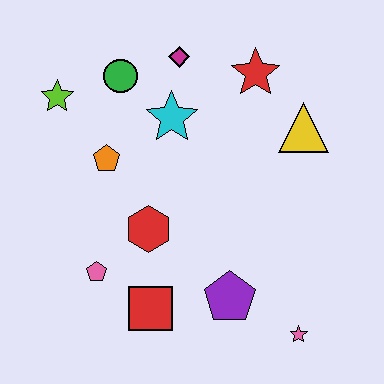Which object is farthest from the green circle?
The pink star is farthest from the green circle.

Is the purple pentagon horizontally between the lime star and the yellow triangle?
Yes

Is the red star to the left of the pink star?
Yes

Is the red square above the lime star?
No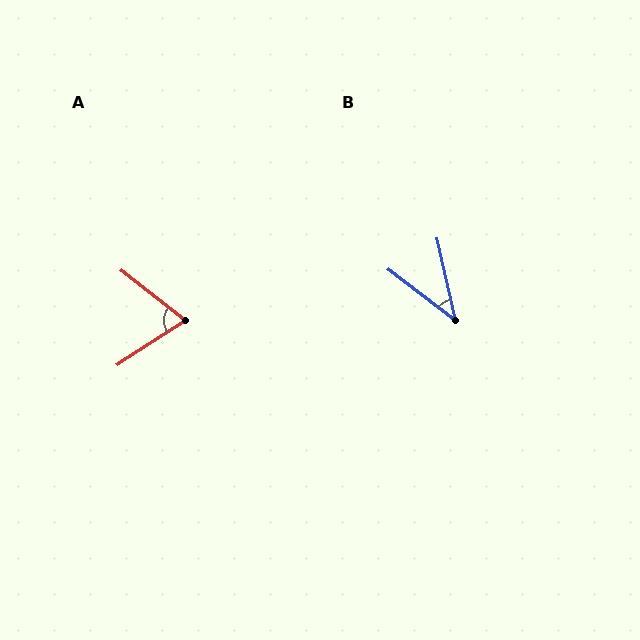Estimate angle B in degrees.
Approximately 40 degrees.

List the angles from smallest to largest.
B (40°), A (72°).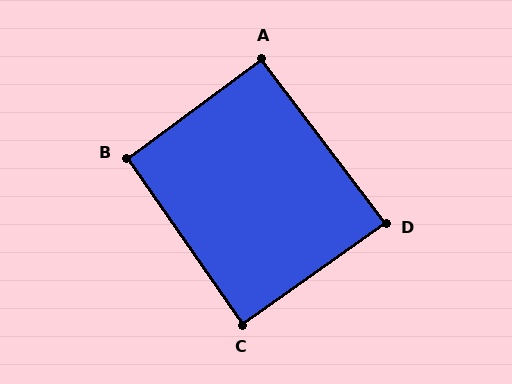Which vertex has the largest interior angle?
B, at approximately 92 degrees.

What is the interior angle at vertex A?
Approximately 90 degrees (approximately right).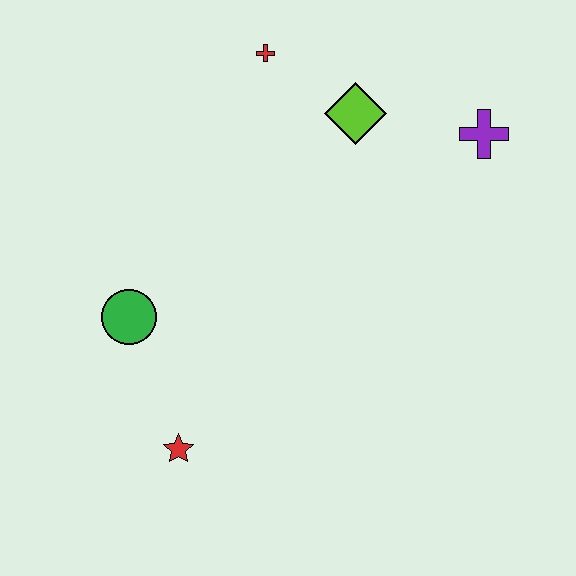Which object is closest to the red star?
The green circle is closest to the red star.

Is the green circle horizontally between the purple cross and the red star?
No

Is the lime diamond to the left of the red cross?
No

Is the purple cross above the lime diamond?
No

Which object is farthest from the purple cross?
The red star is farthest from the purple cross.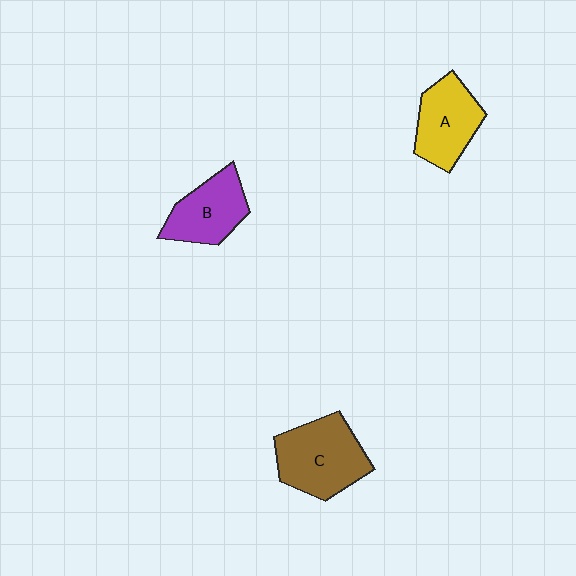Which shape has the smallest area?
Shape B (purple).